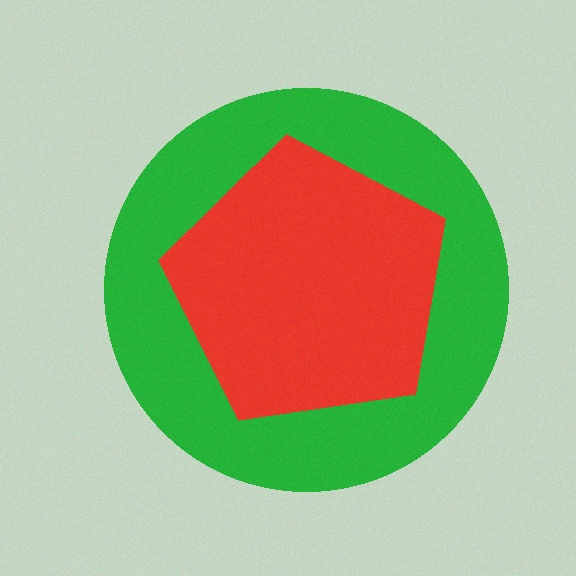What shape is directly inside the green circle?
The red pentagon.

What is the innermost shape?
The red pentagon.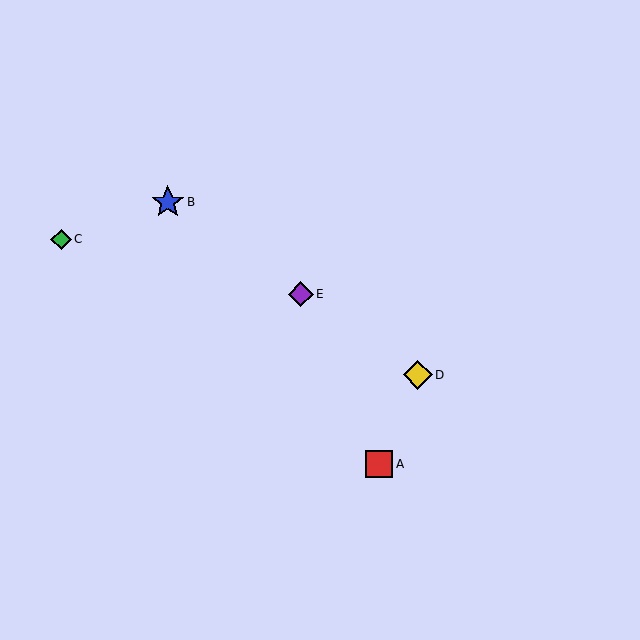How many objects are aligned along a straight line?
3 objects (B, D, E) are aligned along a straight line.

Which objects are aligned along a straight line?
Objects B, D, E are aligned along a straight line.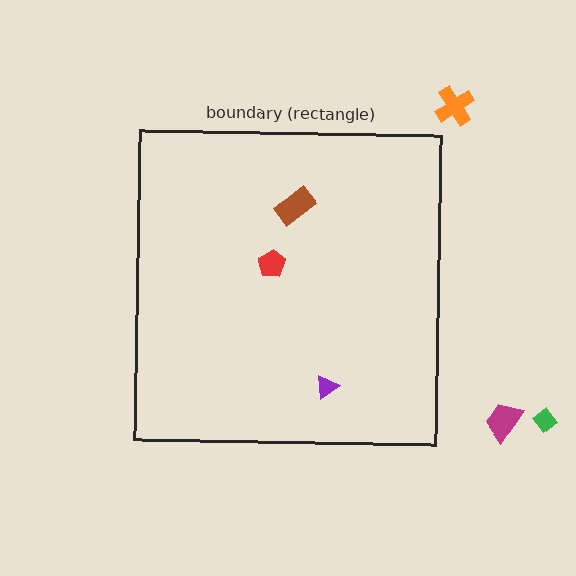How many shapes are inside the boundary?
3 inside, 3 outside.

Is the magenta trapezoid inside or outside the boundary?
Outside.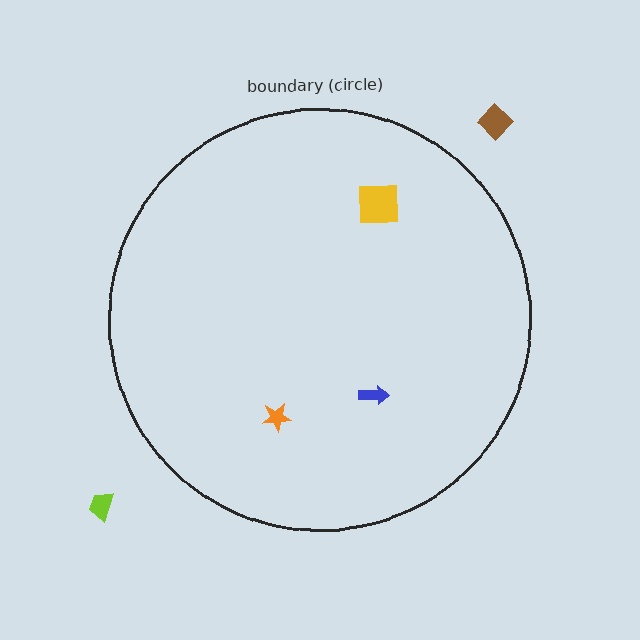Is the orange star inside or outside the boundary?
Inside.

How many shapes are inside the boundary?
3 inside, 2 outside.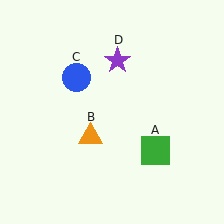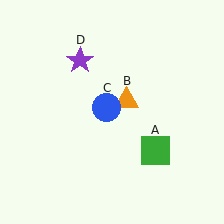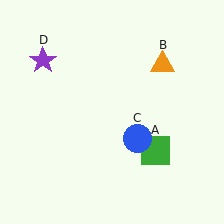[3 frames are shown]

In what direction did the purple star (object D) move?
The purple star (object D) moved left.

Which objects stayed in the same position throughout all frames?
Green square (object A) remained stationary.